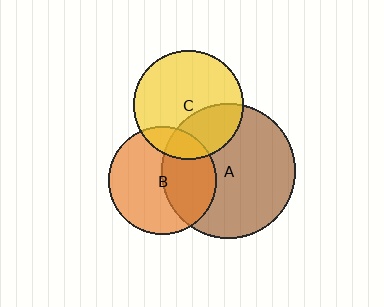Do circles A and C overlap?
Yes.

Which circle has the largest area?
Circle A (brown).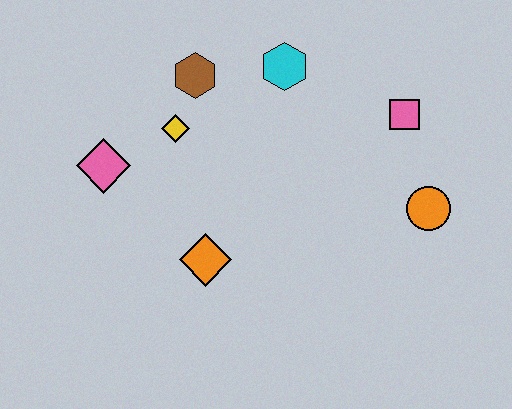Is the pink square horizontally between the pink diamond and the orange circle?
Yes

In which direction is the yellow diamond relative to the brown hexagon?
The yellow diamond is below the brown hexagon.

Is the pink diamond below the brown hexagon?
Yes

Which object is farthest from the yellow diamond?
The orange circle is farthest from the yellow diamond.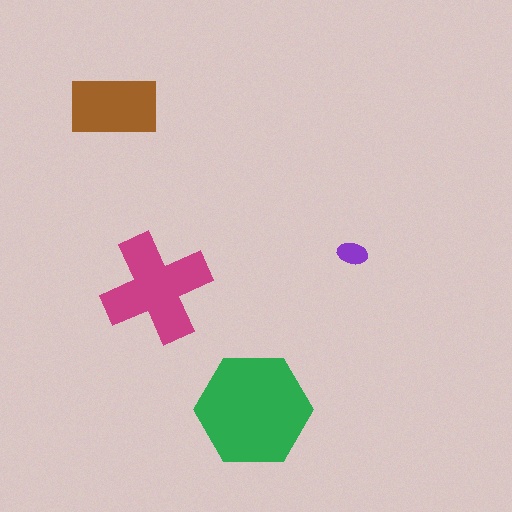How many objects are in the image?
There are 4 objects in the image.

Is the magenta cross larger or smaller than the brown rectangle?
Larger.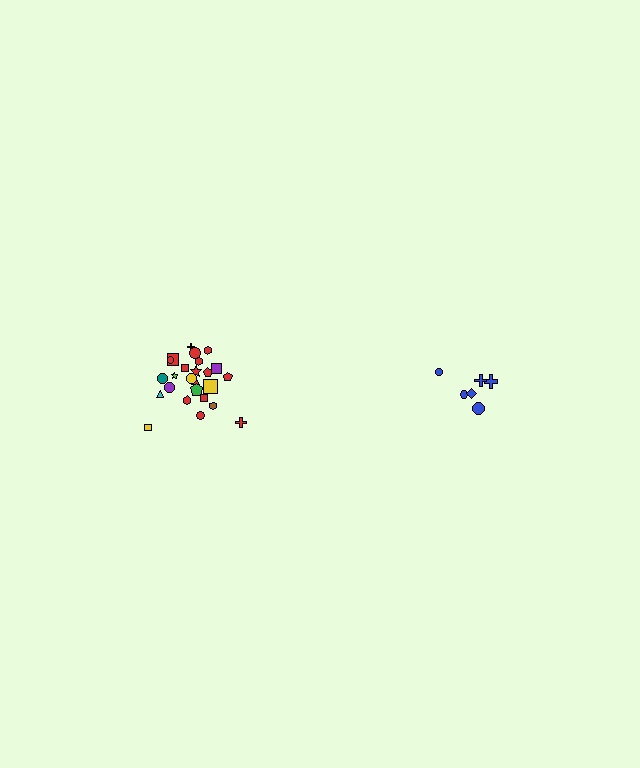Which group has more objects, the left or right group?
The left group.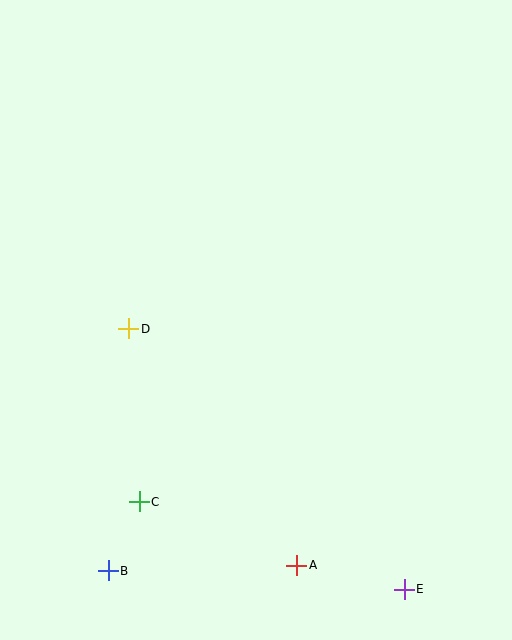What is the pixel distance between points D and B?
The distance between D and B is 243 pixels.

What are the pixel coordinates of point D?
Point D is at (129, 329).